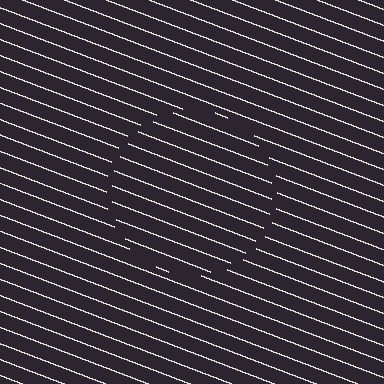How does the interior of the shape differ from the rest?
The interior of the shape contains the same grating, shifted by half a period — the contour is defined by the phase discontinuity where line-ends from the inner and outer gratings abut.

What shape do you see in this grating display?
An illusory circle. The interior of the shape contains the same grating, shifted by half a period — the contour is defined by the phase discontinuity where line-ends from the inner and outer gratings abut.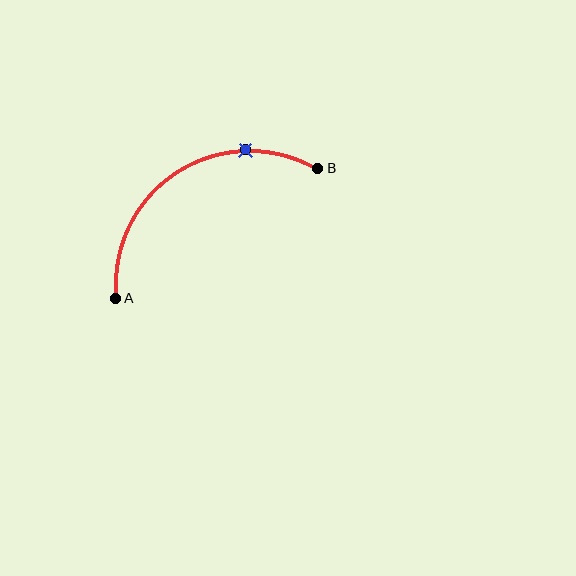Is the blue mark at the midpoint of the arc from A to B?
No. The blue mark lies on the arc but is closer to endpoint B. The arc midpoint would be at the point on the curve equidistant along the arc from both A and B.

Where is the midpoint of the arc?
The arc midpoint is the point on the curve farthest from the straight line joining A and B. It sits above that line.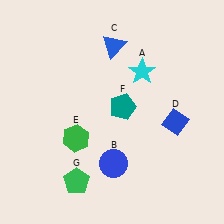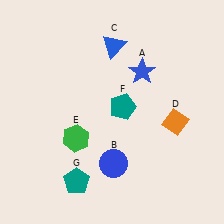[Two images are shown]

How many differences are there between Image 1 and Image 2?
There are 3 differences between the two images.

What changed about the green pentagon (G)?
In Image 1, G is green. In Image 2, it changed to teal.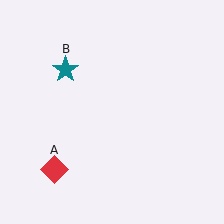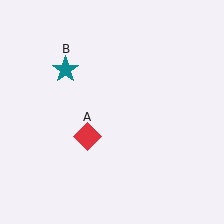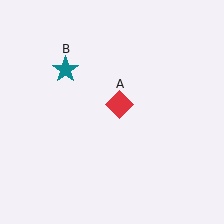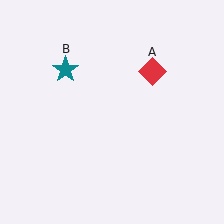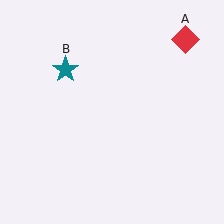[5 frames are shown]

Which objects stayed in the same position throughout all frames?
Teal star (object B) remained stationary.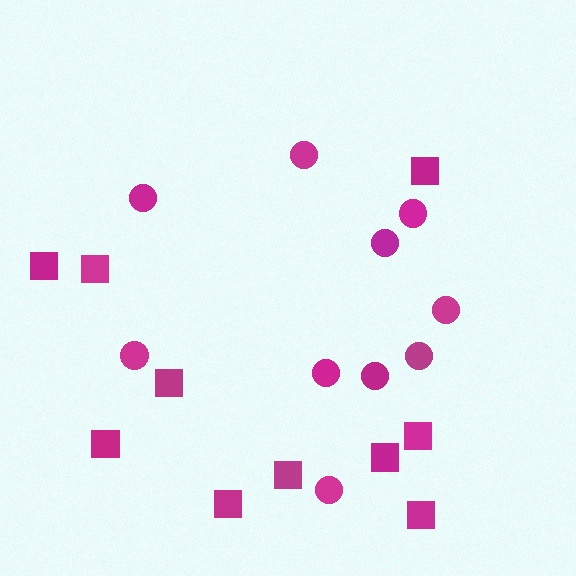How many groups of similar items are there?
There are 2 groups: one group of circles (10) and one group of squares (10).